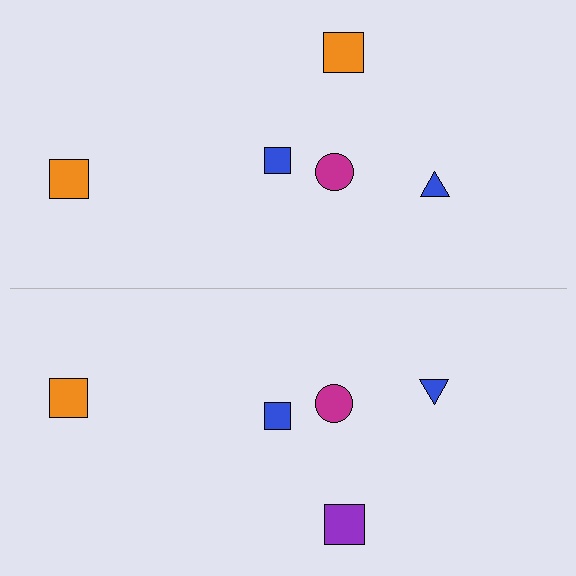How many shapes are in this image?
There are 10 shapes in this image.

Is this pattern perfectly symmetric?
No, the pattern is not perfectly symmetric. The purple square on the bottom side breaks the symmetry — its mirror counterpart is orange.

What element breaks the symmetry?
The purple square on the bottom side breaks the symmetry — its mirror counterpart is orange.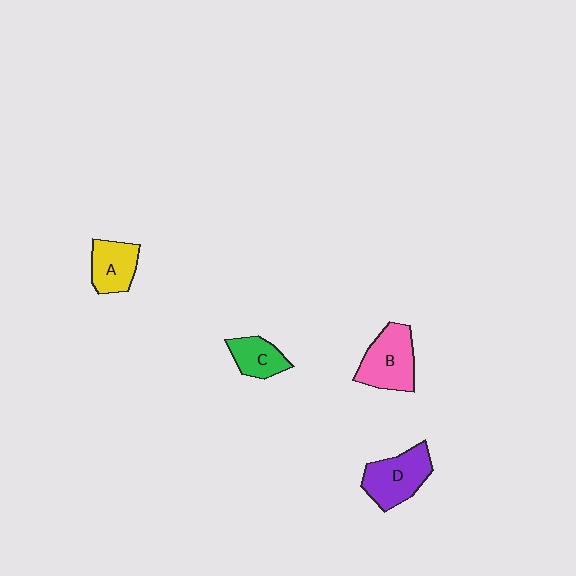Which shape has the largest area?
Shape B (pink).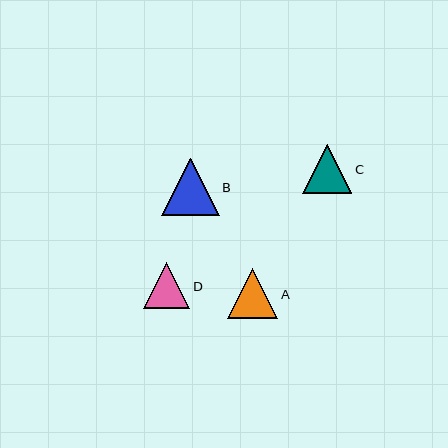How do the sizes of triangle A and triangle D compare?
Triangle A and triangle D are approximately the same size.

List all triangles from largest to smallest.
From largest to smallest: B, A, C, D.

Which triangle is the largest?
Triangle B is the largest with a size of approximately 58 pixels.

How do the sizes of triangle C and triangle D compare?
Triangle C and triangle D are approximately the same size.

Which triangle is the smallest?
Triangle D is the smallest with a size of approximately 46 pixels.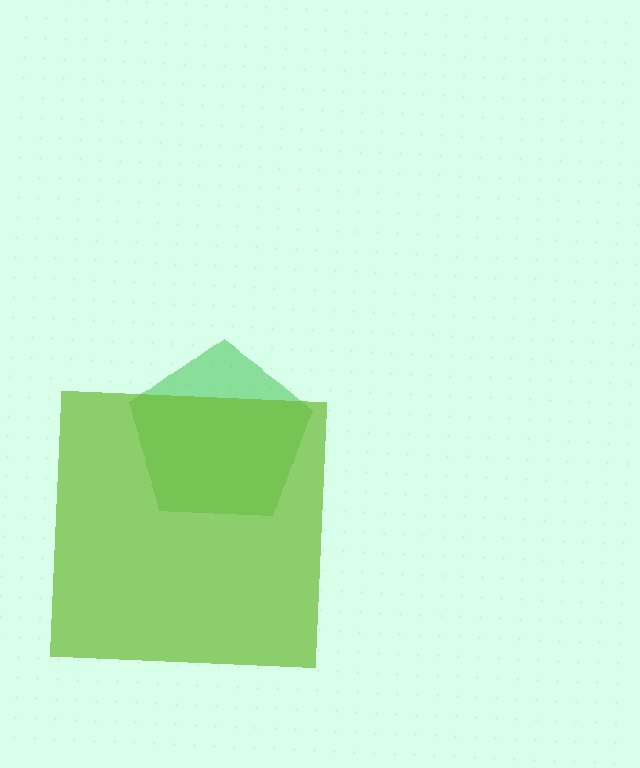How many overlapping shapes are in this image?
There are 2 overlapping shapes in the image.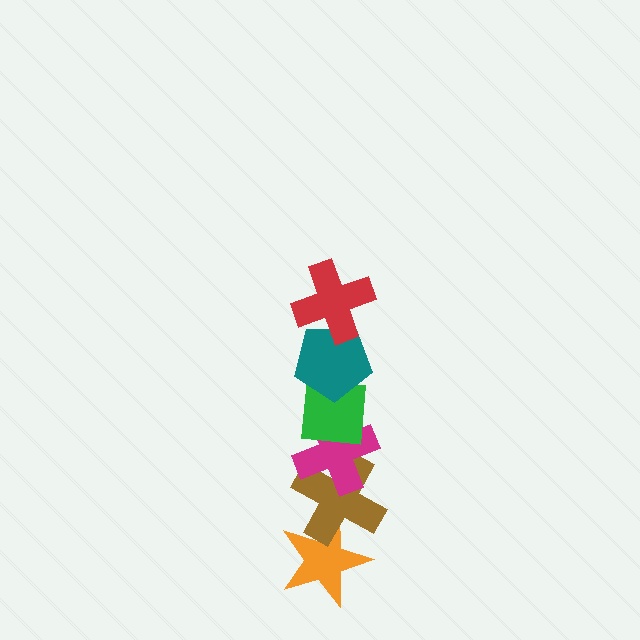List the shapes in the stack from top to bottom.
From top to bottom: the red cross, the teal pentagon, the green square, the magenta cross, the brown cross, the orange star.